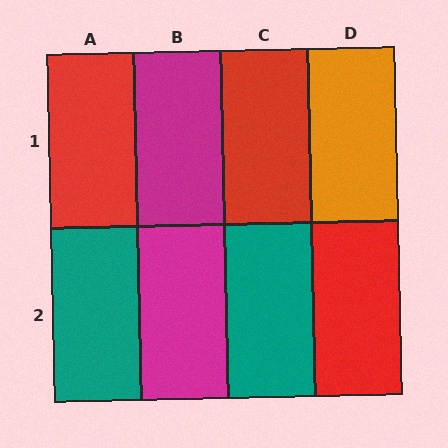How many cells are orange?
1 cell is orange.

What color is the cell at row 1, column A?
Red.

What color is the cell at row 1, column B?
Magenta.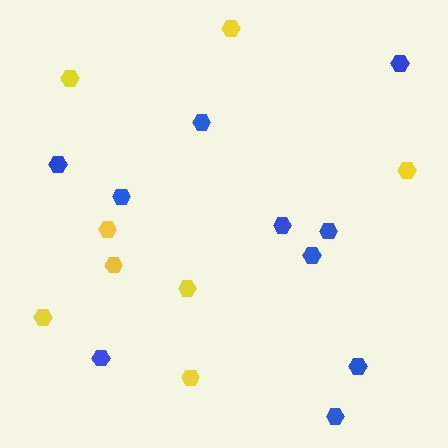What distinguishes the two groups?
There are 2 groups: one group of blue hexagons (10) and one group of yellow hexagons (8).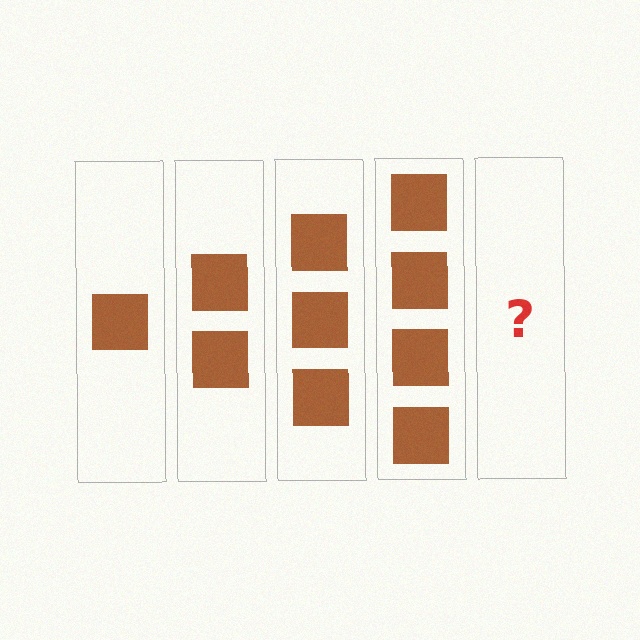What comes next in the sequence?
The next element should be 5 squares.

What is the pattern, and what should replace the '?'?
The pattern is that each step adds one more square. The '?' should be 5 squares.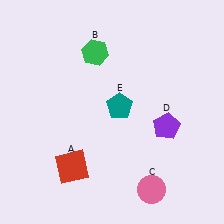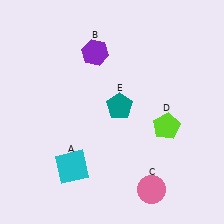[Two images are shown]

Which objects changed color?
A changed from red to cyan. B changed from green to purple. D changed from purple to lime.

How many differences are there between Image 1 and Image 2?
There are 3 differences between the two images.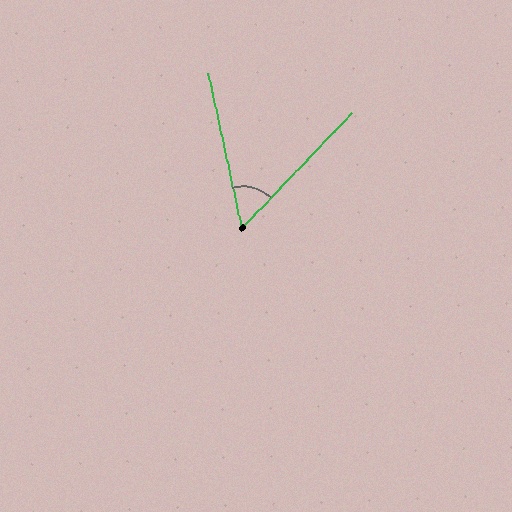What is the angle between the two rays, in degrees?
Approximately 56 degrees.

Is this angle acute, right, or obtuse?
It is acute.